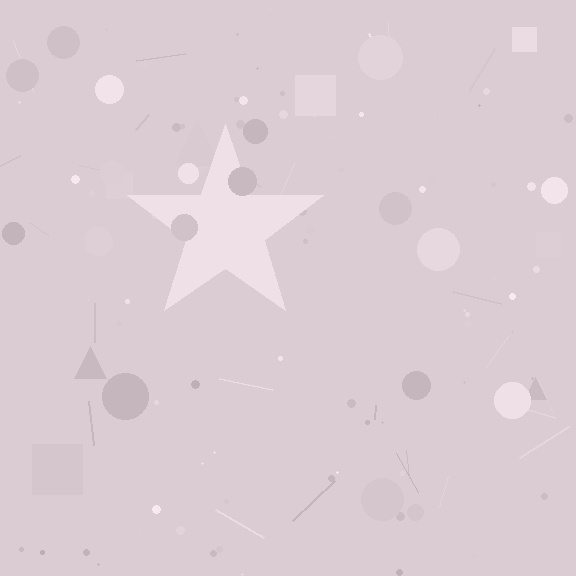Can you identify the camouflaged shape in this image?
The camouflaged shape is a star.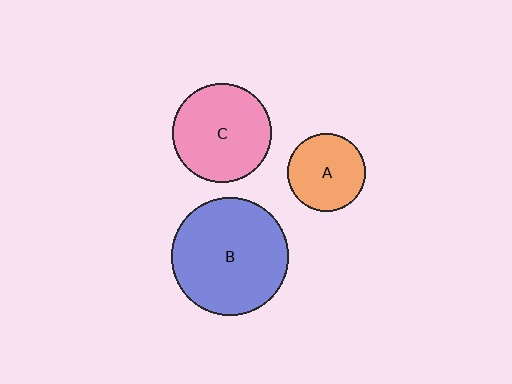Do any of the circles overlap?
No, none of the circles overlap.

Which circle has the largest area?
Circle B (blue).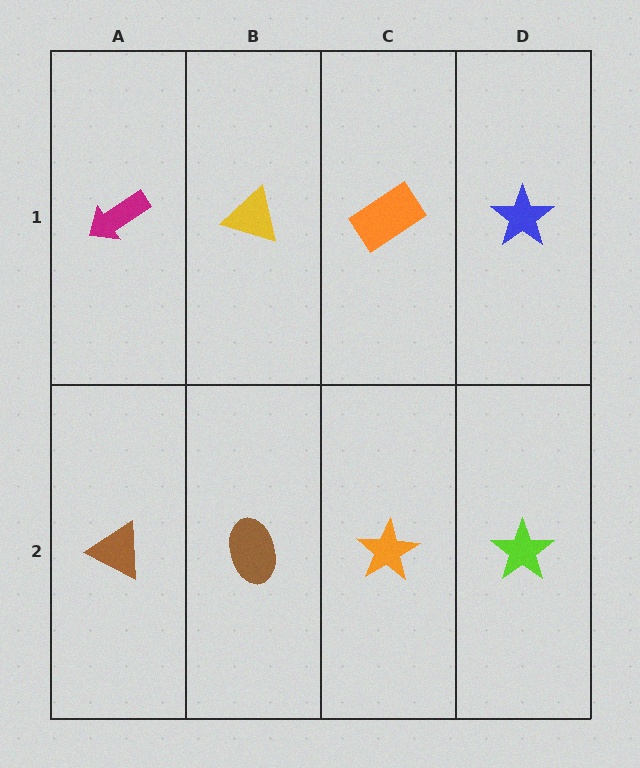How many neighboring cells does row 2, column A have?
2.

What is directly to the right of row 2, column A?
A brown ellipse.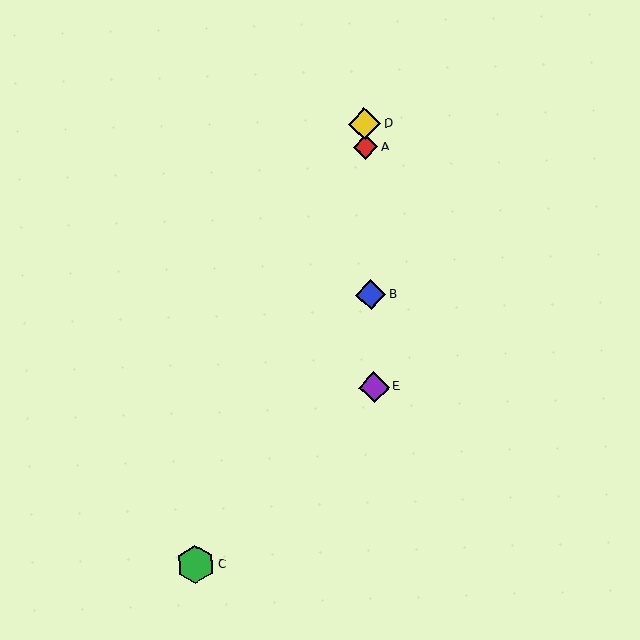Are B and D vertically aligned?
Yes, both are at x≈371.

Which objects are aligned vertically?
Objects A, B, D, E are aligned vertically.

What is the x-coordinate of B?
Object B is at x≈371.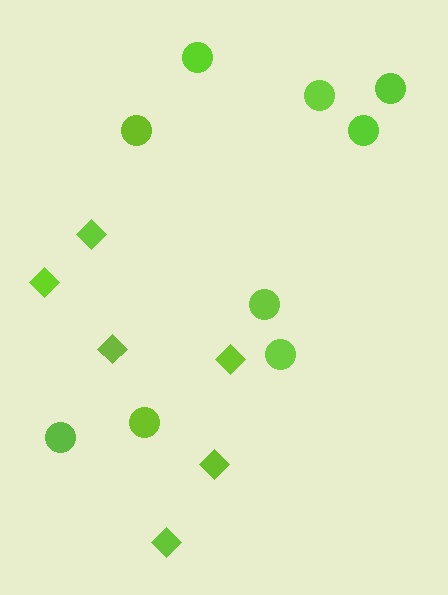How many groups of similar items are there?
There are 2 groups: one group of circles (9) and one group of diamonds (6).